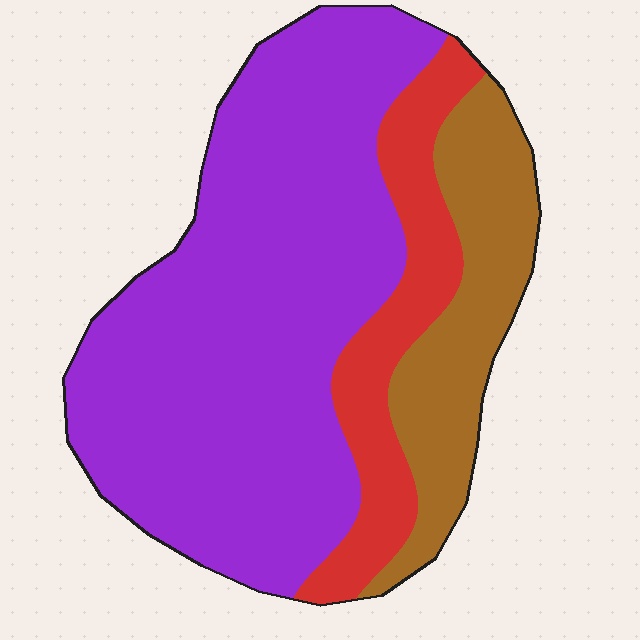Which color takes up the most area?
Purple, at roughly 65%.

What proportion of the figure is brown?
Brown covers around 20% of the figure.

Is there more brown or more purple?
Purple.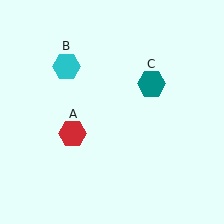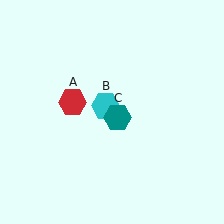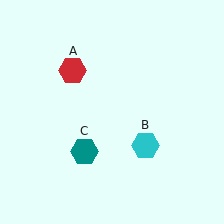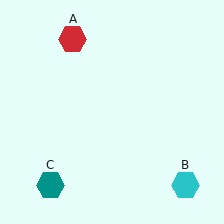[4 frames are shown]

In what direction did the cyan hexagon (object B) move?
The cyan hexagon (object B) moved down and to the right.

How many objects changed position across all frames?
3 objects changed position: red hexagon (object A), cyan hexagon (object B), teal hexagon (object C).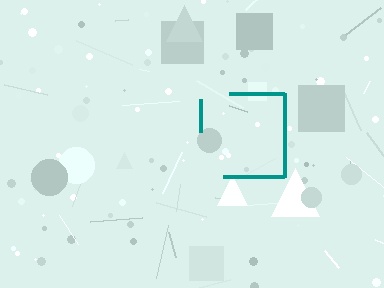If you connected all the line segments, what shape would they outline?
They would outline a square.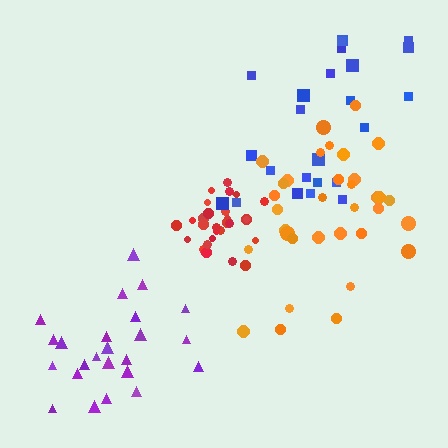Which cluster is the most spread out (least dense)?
Blue.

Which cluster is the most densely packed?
Red.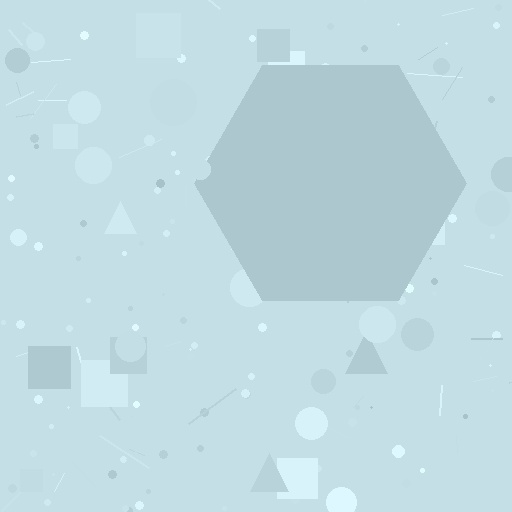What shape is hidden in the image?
A hexagon is hidden in the image.